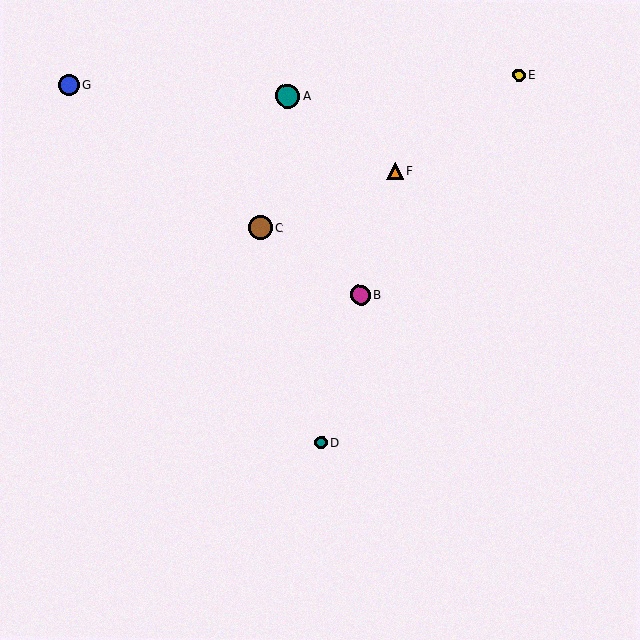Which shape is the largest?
The teal circle (labeled A) is the largest.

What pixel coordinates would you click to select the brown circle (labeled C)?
Click at (260, 228) to select the brown circle C.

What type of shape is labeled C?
Shape C is a brown circle.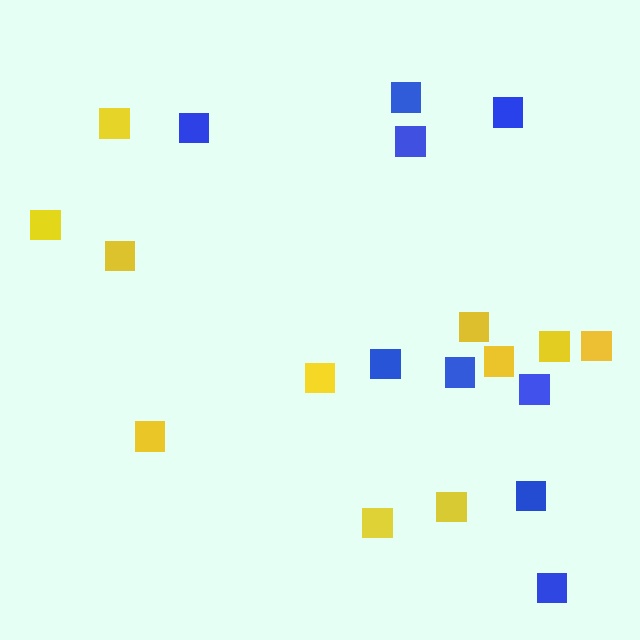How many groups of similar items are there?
There are 2 groups: one group of yellow squares (11) and one group of blue squares (9).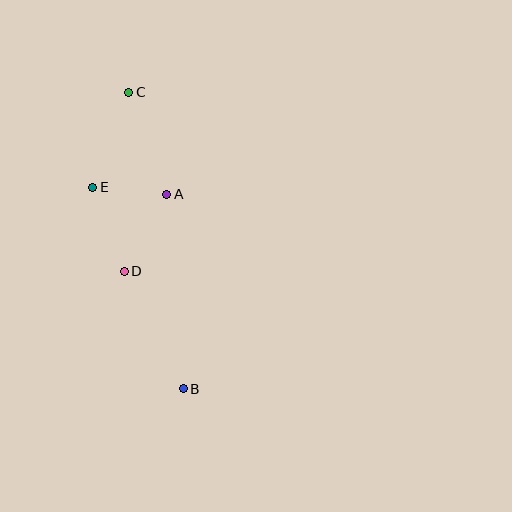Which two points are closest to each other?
Points A and E are closest to each other.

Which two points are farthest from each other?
Points B and C are farthest from each other.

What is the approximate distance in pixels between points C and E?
The distance between C and E is approximately 101 pixels.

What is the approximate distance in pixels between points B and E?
The distance between B and E is approximately 221 pixels.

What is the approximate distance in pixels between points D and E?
The distance between D and E is approximately 90 pixels.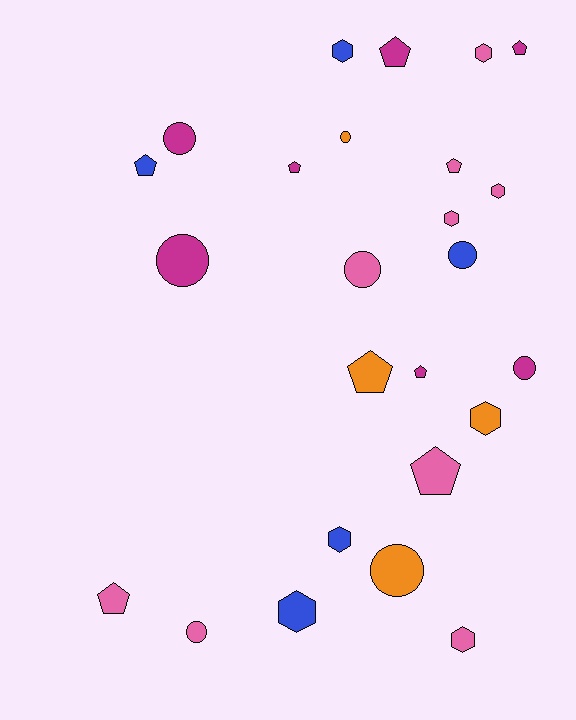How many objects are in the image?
There are 25 objects.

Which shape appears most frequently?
Pentagon, with 9 objects.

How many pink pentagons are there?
There are 3 pink pentagons.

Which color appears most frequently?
Pink, with 9 objects.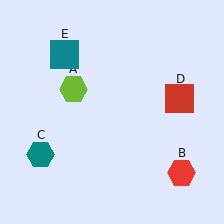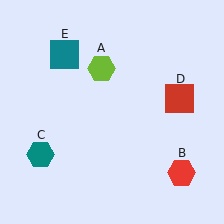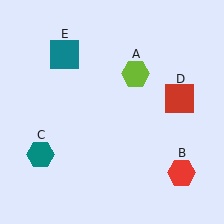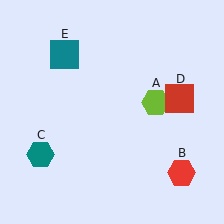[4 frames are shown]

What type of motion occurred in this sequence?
The lime hexagon (object A) rotated clockwise around the center of the scene.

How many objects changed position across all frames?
1 object changed position: lime hexagon (object A).